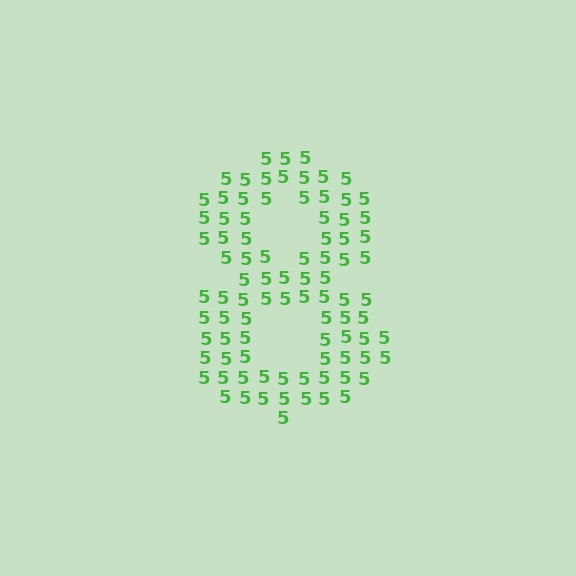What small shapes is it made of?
It is made of small digit 5's.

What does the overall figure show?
The overall figure shows the digit 8.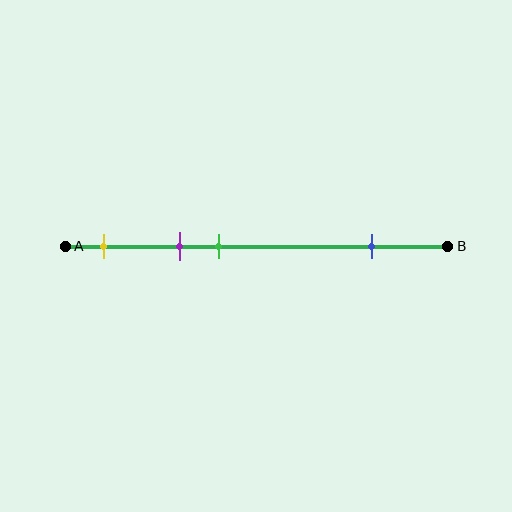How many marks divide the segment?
There are 4 marks dividing the segment.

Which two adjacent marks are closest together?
The purple and green marks are the closest adjacent pair.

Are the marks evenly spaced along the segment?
No, the marks are not evenly spaced.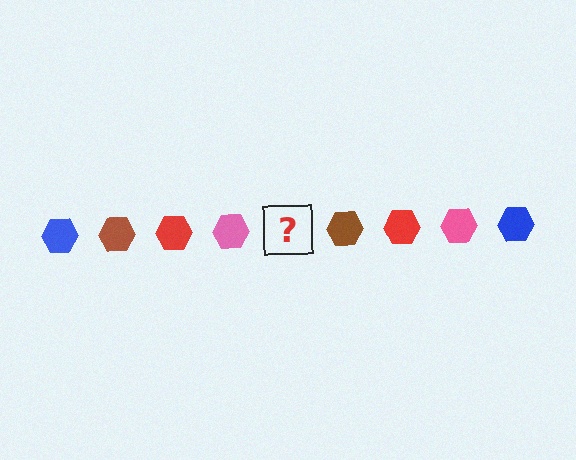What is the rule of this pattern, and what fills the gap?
The rule is that the pattern cycles through blue, brown, red, pink hexagons. The gap should be filled with a blue hexagon.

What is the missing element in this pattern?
The missing element is a blue hexagon.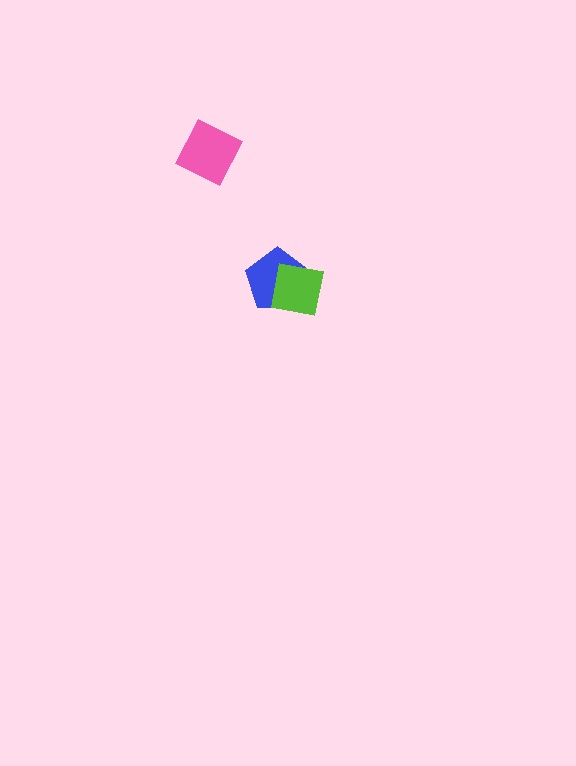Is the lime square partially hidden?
No, no other shape covers it.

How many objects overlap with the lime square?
1 object overlaps with the lime square.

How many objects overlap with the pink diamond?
0 objects overlap with the pink diamond.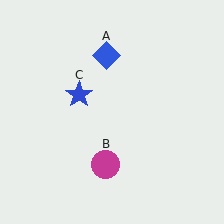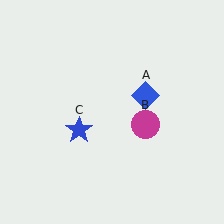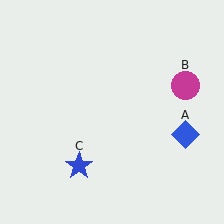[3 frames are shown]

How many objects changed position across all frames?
3 objects changed position: blue diamond (object A), magenta circle (object B), blue star (object C).